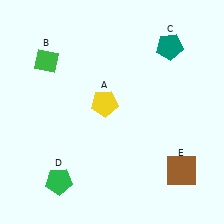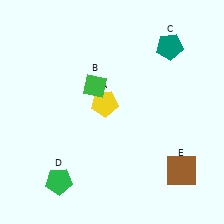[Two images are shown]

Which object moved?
The green diamond (B) moved right.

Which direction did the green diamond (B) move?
The green diamond (B) moved right.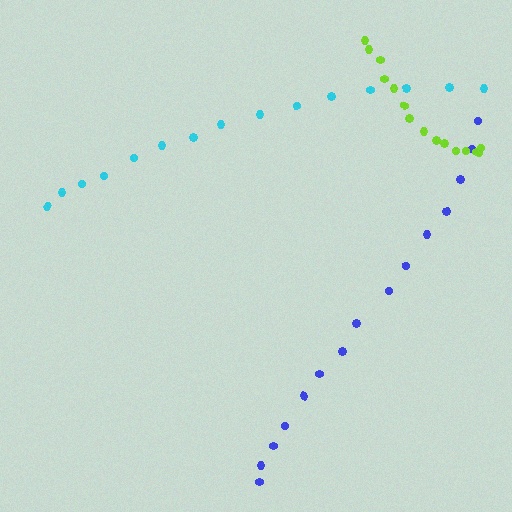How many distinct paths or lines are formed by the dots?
There are 3 distinct paths.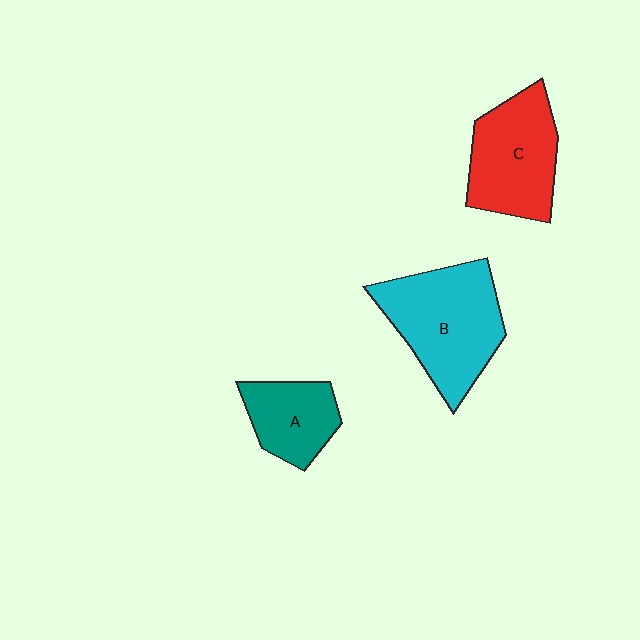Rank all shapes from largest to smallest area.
From largest to smallest: B (cyan), C (red), A (teal).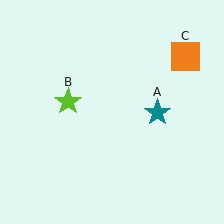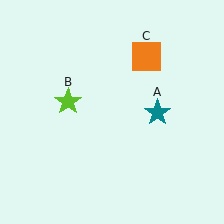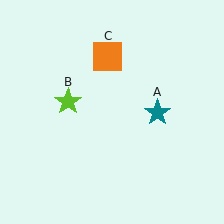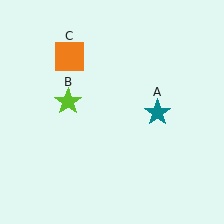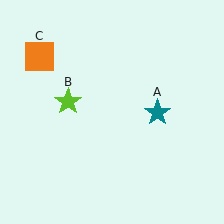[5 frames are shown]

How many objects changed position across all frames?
1 object changed position: orange square (object C).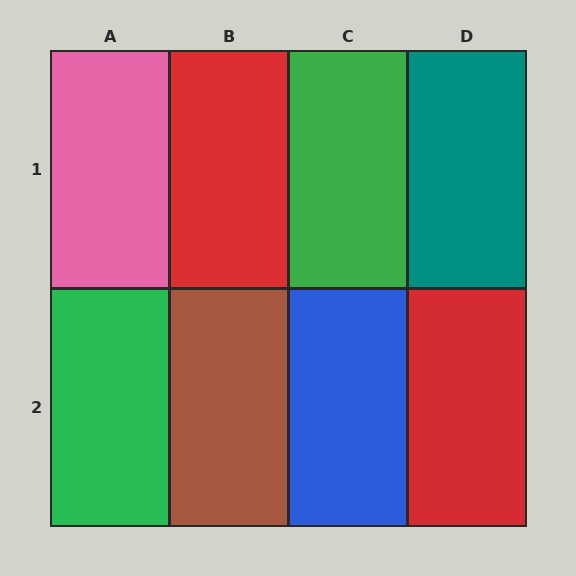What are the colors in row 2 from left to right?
Green, brown, blue, red.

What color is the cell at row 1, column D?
Teal.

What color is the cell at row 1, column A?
Pink.